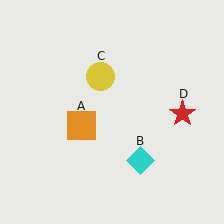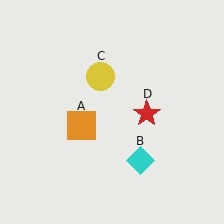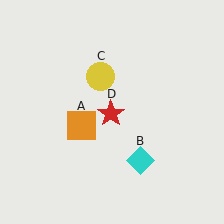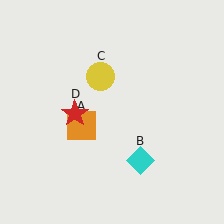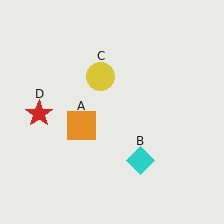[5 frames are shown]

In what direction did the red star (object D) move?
The red star (object D) moved left.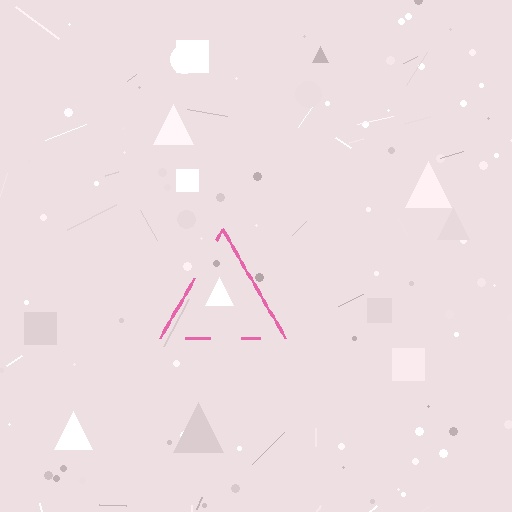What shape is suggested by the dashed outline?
The dashed outline suggests a triangle.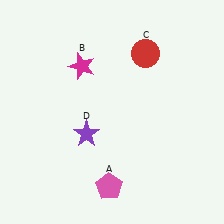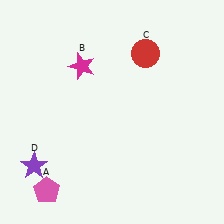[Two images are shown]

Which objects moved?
The objects that moved are: the pink pentagon (A), the purple star (D).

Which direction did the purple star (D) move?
The purple star (D) moved left.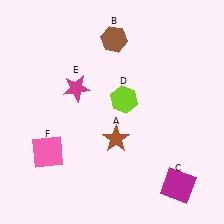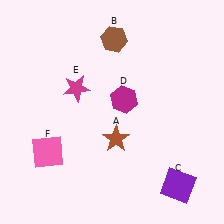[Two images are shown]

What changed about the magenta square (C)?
In Image 1, C is magenta. In Image 2, it changed to purple.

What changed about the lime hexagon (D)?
In Image 1, D is lime. In Image 2, it changed to magenta.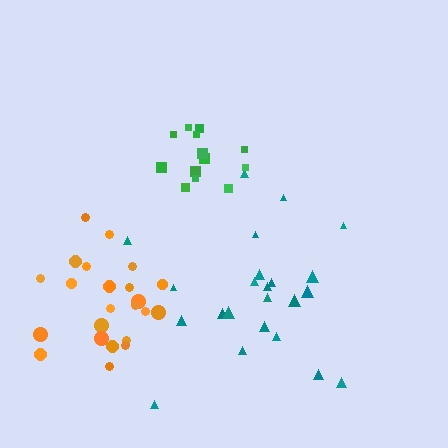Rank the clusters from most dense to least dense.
green, orange, teal.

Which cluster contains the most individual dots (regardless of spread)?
Teal (23).